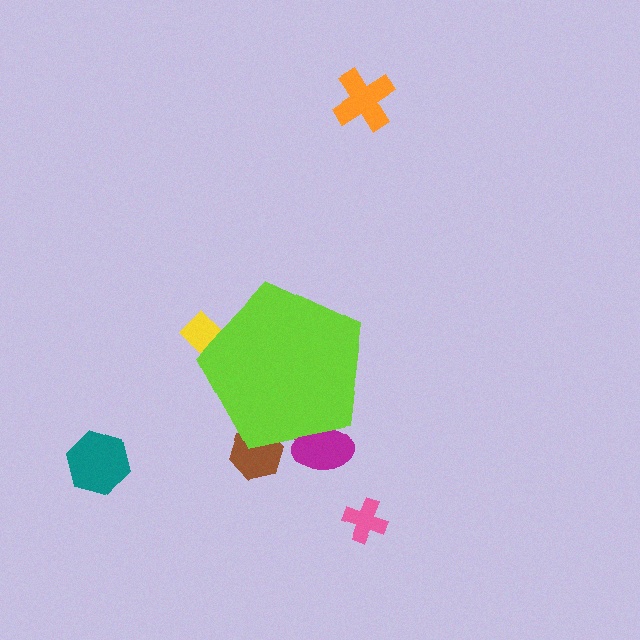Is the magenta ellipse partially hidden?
Yes, the magenta ellipse is partially hidden behind the lime pentagon.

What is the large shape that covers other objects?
A lime pentagon.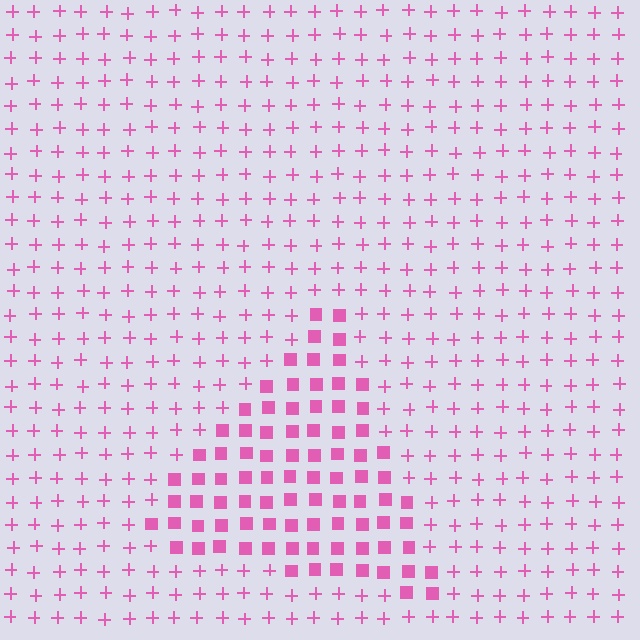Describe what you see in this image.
The image is filled with small pink elements arranged in a uniform grid. A triangle-shaped region contains squares, while the surrounding area contains plus signs. The boundary is defined purely by the change in element shape.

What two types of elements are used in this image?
The image uses squares inside the triangle region and plus signs outside it.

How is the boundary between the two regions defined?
The boundary is defined by a change in element shape: squares inside vs. plus signs outside. All elements share the same color and spacing.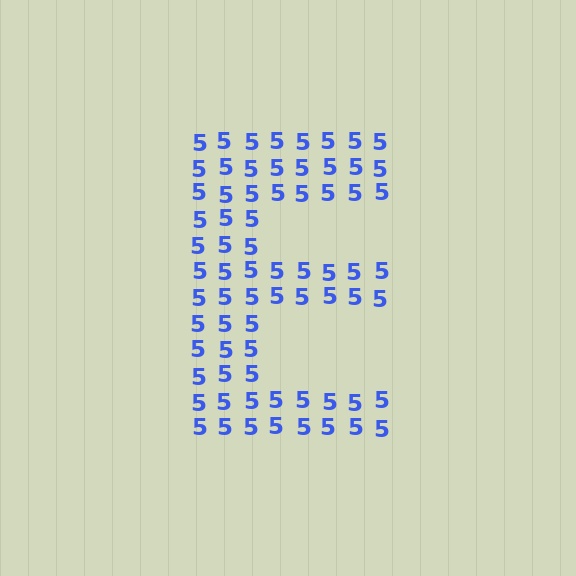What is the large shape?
The large shape is the letter E.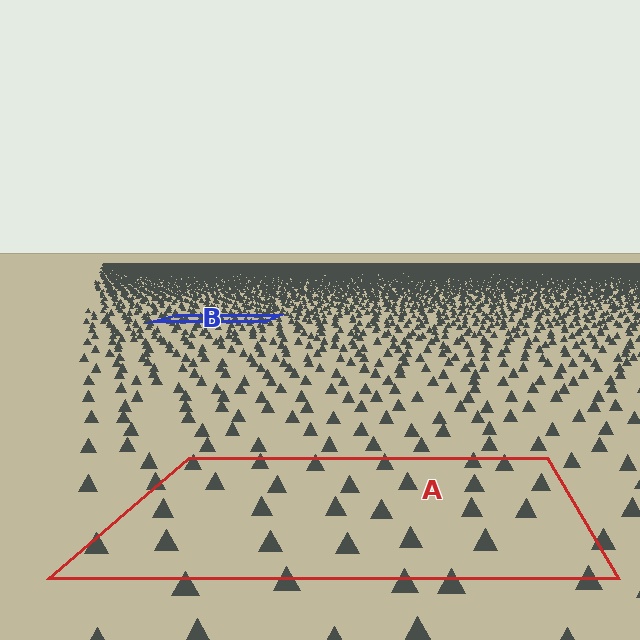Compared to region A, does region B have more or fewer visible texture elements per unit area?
Region B has more texture elements per unit area — they are packed more densely because it is farther away.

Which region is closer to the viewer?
Region A is closer. The texture elements there are larger and more spread out.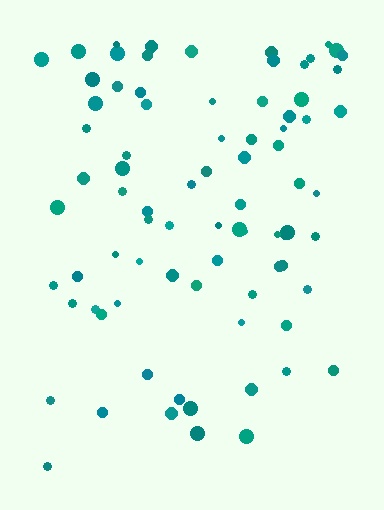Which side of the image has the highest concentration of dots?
The top.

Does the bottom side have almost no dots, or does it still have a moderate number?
Still a moderate number, just noticeably fewer than the top.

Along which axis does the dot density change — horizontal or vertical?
Vertical.